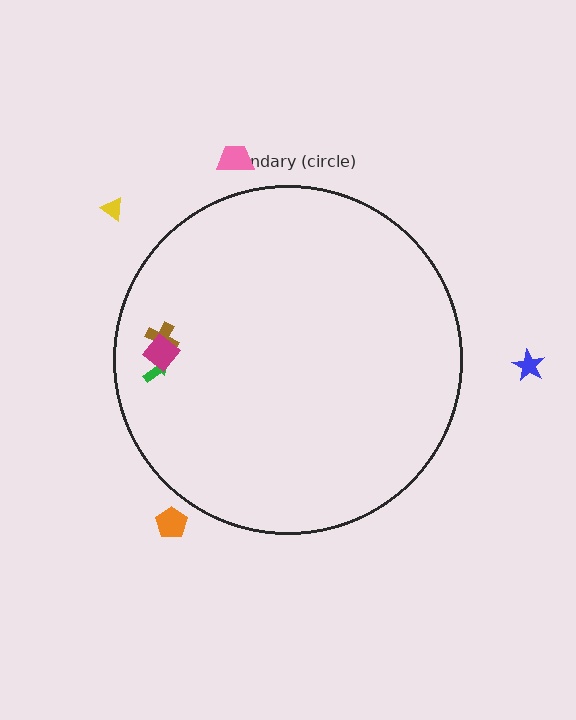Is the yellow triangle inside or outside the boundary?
Outside.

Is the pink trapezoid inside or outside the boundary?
Outside.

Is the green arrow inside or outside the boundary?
Inside.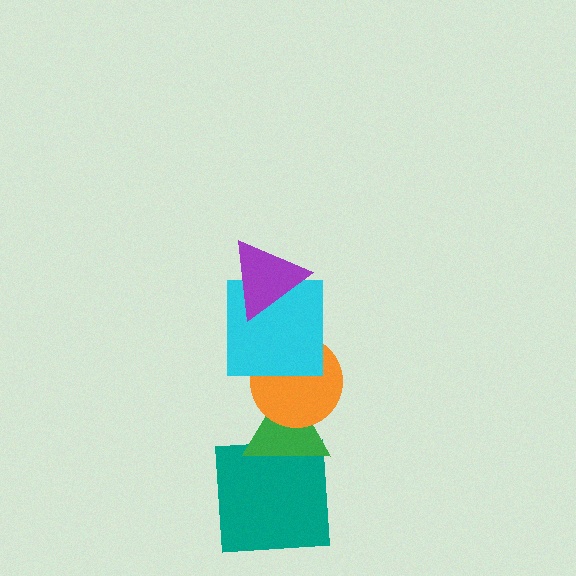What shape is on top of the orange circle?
The cyan square is on top of the orange circle.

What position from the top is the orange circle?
The orange circle is 3rd from the top.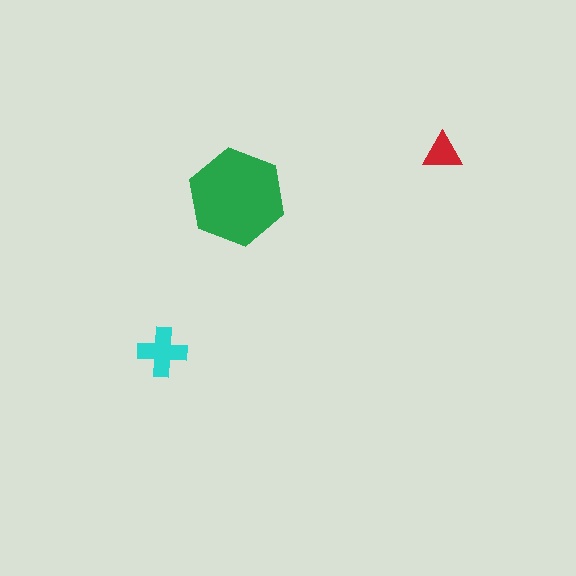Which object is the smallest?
The red triangle.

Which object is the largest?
The green hexagon.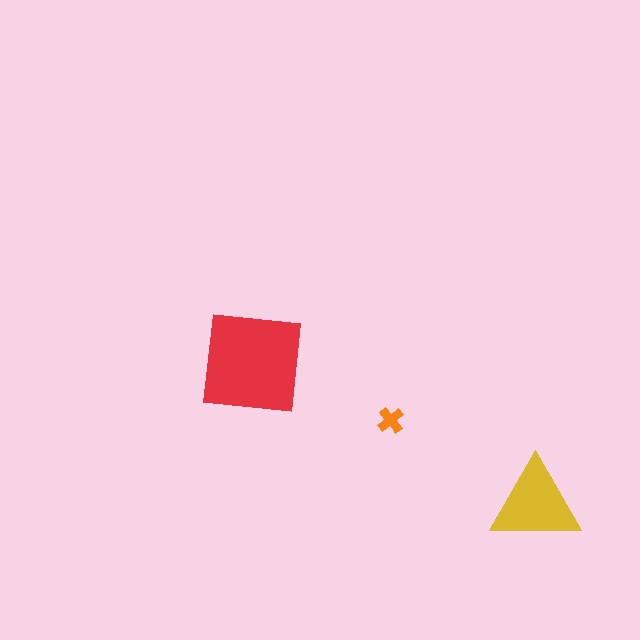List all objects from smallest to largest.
The orange cross, the yellow triangle, the red square.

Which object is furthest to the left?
The red square is leftmost.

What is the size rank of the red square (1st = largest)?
1st.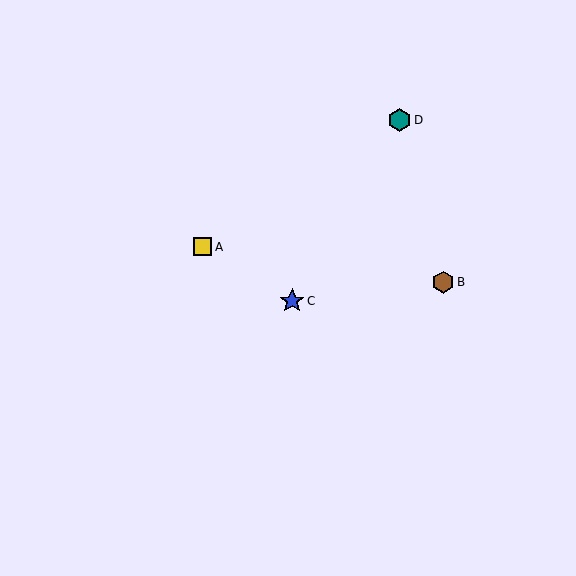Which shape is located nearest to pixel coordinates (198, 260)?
The yellow square (labeled A) at (203, 247) is nearest to that location.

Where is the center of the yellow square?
The center of the yellow square is at (203, 247).